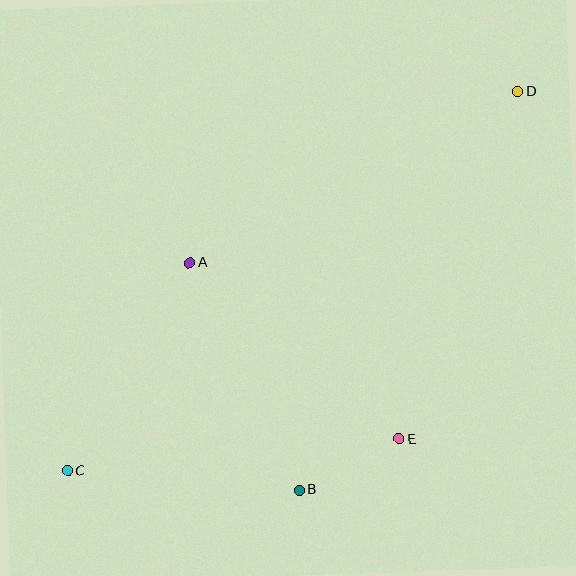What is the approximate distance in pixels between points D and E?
The distance between D and E is approximately 367 pixels.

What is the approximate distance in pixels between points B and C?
The distance between B and C is approximately 233 pixels.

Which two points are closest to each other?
Points B and E are closest to each other.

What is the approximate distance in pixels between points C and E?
The distance between C and E is approximately 333 pixels.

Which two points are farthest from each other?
Points C and D are farthest from each other.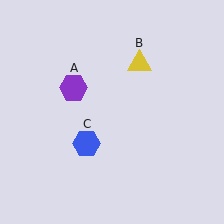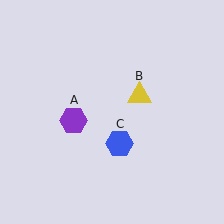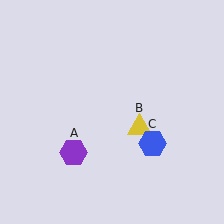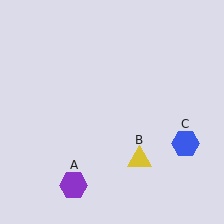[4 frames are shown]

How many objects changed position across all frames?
3 objects changed position: purple hexagon (object A), yellow triangle (object B), blue hexagon (object C).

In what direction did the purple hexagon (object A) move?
The purple hexagon (object A) moved down.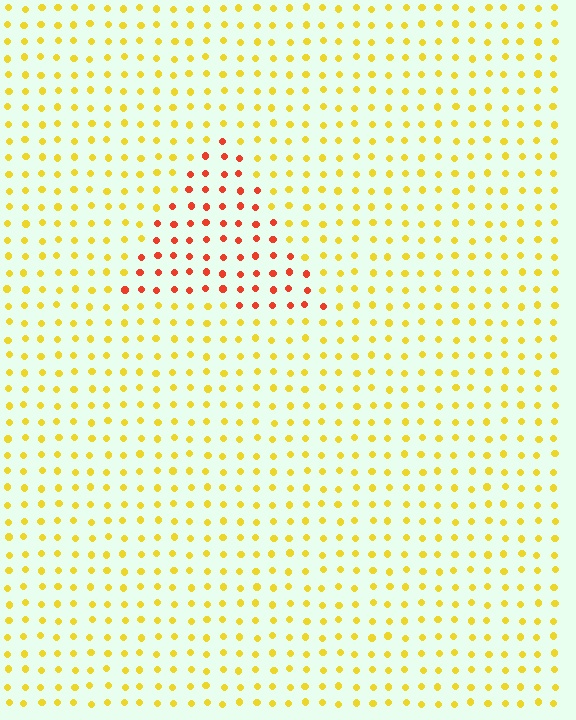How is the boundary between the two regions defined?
The boundary is defined purely by a slight shift in hue (about 47 degrees). Spacing, size, and orientation are identical on both sides.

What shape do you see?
I see a triangle.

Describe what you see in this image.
The image is filled with small yellow elements in a uniform arrangement. A triangle-shaped region is visible where the elements are tinted to a slightly different hue, forming a subtle color boundary.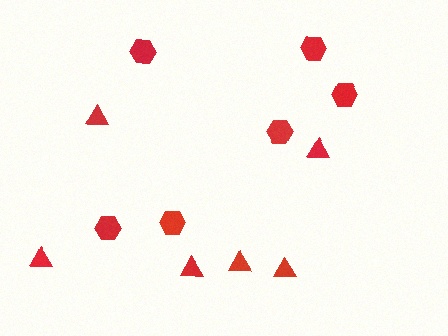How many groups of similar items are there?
There are 2 groups: one group of triangles (6) and one group of hexagons (6).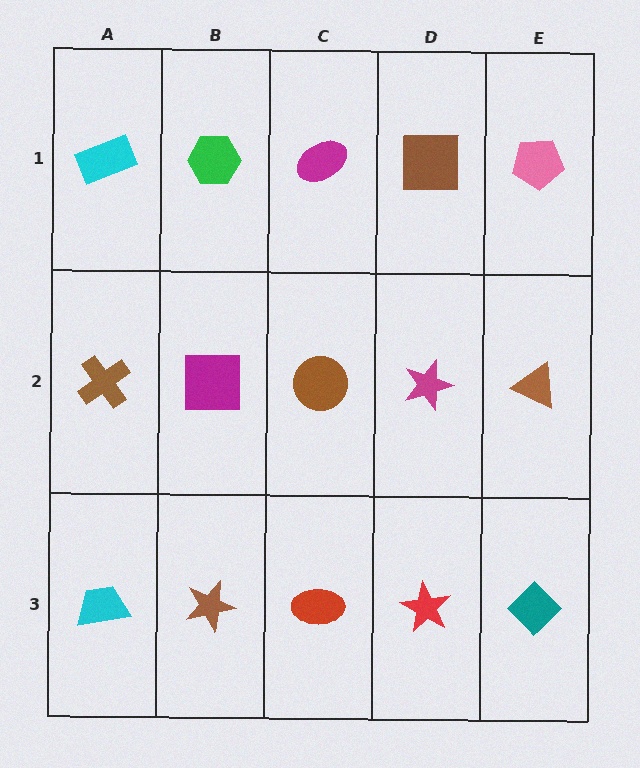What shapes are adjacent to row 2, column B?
A green hexagon (row 1, column B), a brown star (row 3, column B), a brown cross (row 2, column A), a brown circle (row 2, column C).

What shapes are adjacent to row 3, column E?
A brown triangle (row 2, column E), a red star (row 3, column D).